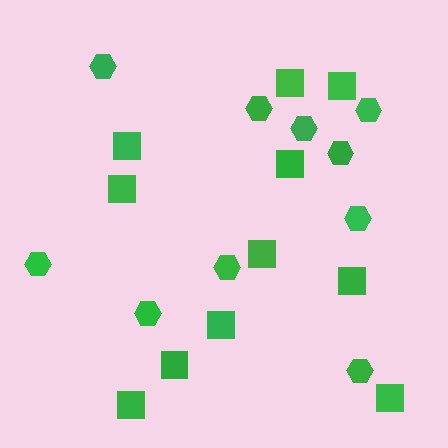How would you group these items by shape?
There are 2 groups: one group of squares (11) and one group of hexagons (10).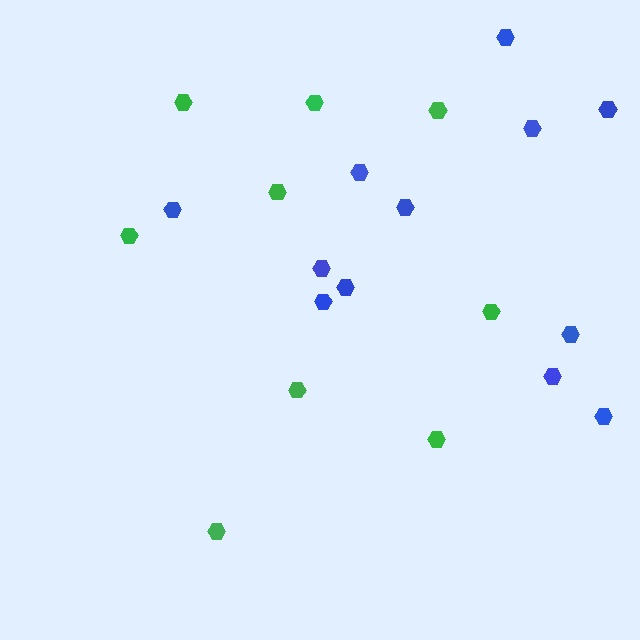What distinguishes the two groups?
There are 2 groups: one group of green hexagons (9) and one group of blue hexagons (12).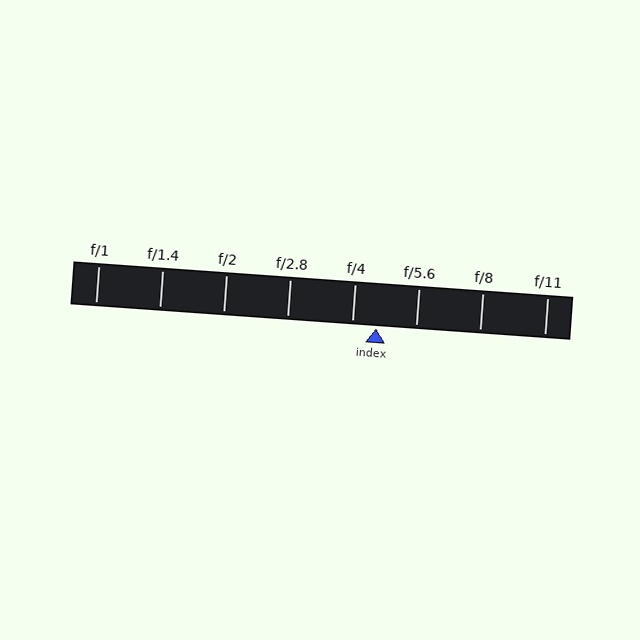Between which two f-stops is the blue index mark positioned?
The index mark is between f/4 and f/5.6.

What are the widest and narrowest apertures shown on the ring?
The widest aperture shown is f/1 and the narrowest is f/11.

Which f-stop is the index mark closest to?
The index mark is closest to f/4.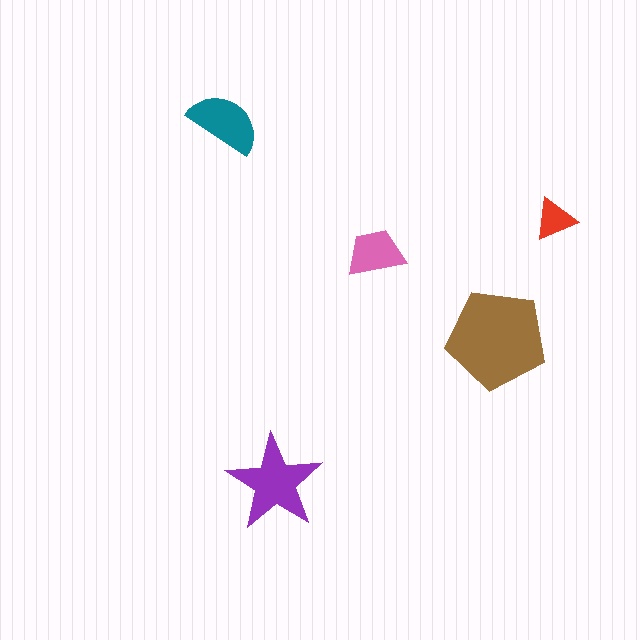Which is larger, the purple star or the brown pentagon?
The brown pentagon.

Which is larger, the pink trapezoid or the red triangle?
The pink trapezoid.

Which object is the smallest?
The red triangle.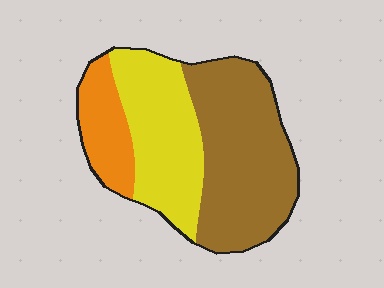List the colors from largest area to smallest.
From largest to smallest: brown, yellow, orange.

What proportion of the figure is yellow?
Yellow covers around 35% of the figure.